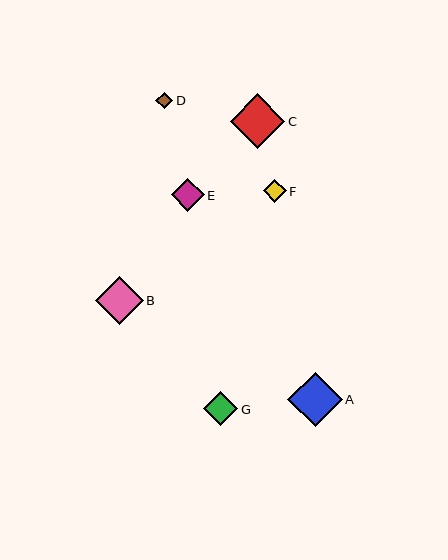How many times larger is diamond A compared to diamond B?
Diamond A is approximately 1.1 times the size of diamond B.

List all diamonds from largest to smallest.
From largest to smallest: C, A, B, G, E, F, D.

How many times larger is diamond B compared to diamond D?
Diamond B is approximately 2.9 times the size of diamond D.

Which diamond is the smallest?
Diamond D is the smallest with a size of approximately 17 pixels.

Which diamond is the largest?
Diamond C is the largest with a size of approximately 55 pixels.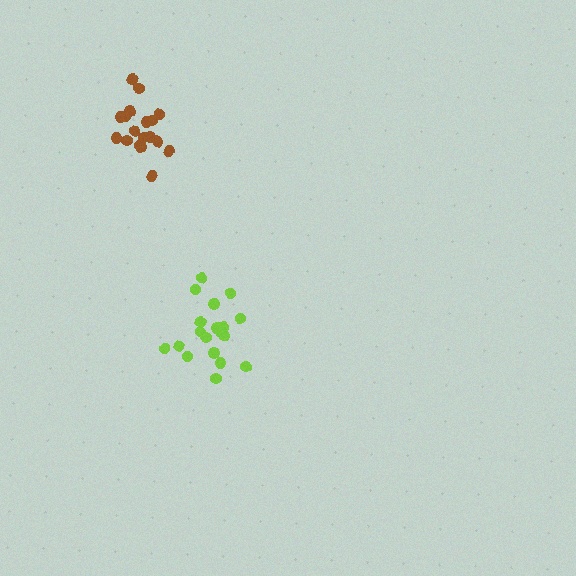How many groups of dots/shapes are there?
There are 2 groups.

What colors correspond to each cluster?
The clusters are colored: brown, lime.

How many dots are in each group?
Group 1: 18 dots, Group 2: 19 dots (37 total).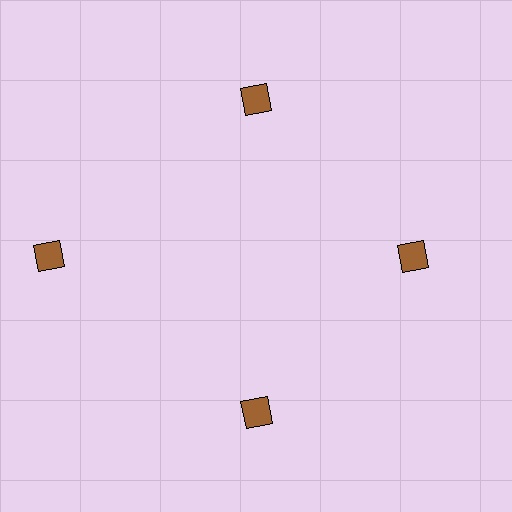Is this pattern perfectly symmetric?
No. The 4 brown diamonds are arranged in a ring, but one element near the 9 o'clock position is pushed outward from the center, breaking the 4-fold rotational symmetry.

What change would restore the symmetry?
The symmetry would be restored by moving it inward, back onto the ring so that all 4 diamonds sit at equal angles and equal distance from the center.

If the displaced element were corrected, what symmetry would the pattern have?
It would have 4-fold rotational symmetry — the pattern would map onto itself every 90 degrees.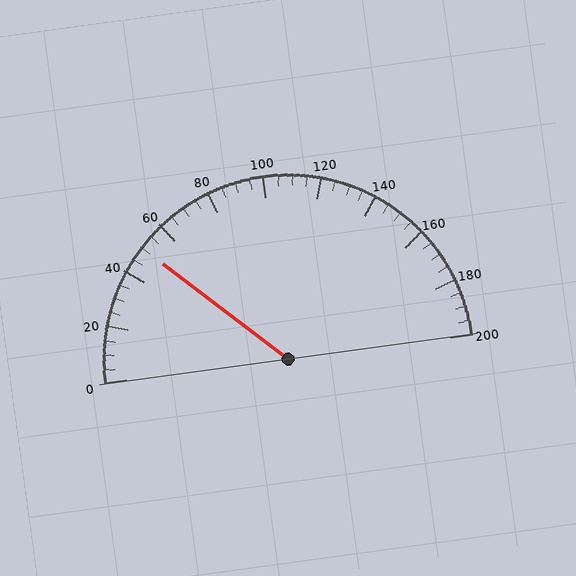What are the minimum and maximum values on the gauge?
The gauge ranges from 0 to 200.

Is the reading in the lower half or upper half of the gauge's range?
The reading is in the lower half of the range (0 to 200).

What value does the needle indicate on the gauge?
The needle indicates approximately 50.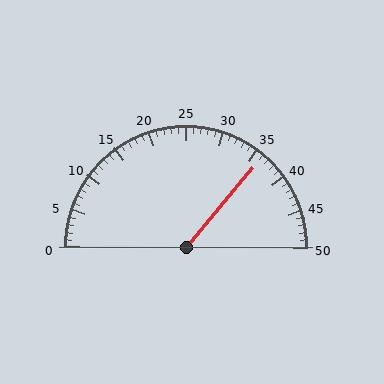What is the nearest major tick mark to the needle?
The nearest major tick mark is 35.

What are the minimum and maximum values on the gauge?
The gauge ranges from 0 to 50.